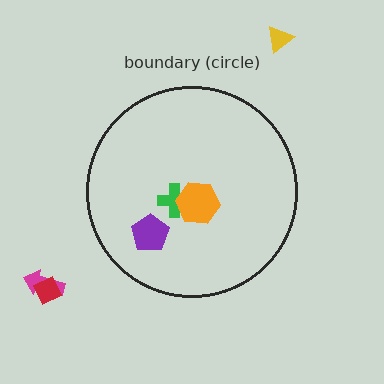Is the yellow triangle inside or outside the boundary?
Outside.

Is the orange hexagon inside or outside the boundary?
Inside.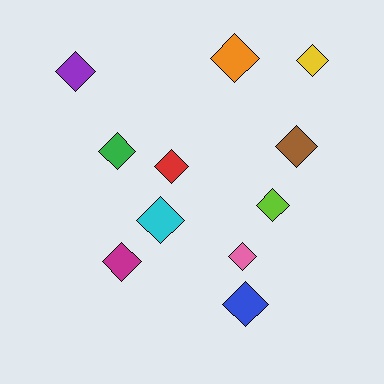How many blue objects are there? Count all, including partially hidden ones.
There is 1 blue object.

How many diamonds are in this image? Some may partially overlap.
There are 11 diamonds.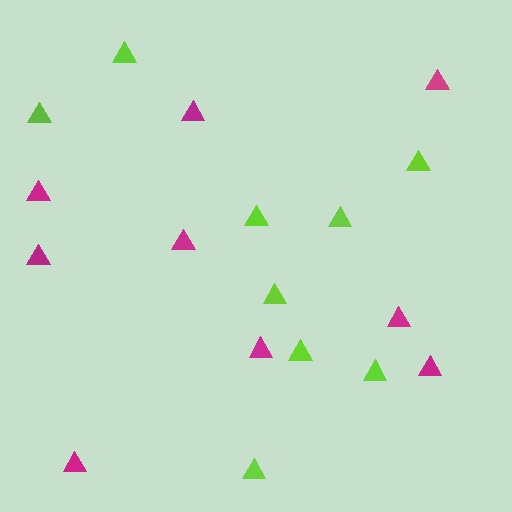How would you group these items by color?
There are 2 groups: one group of magenta triangles (9) and one group of lime triangles (9).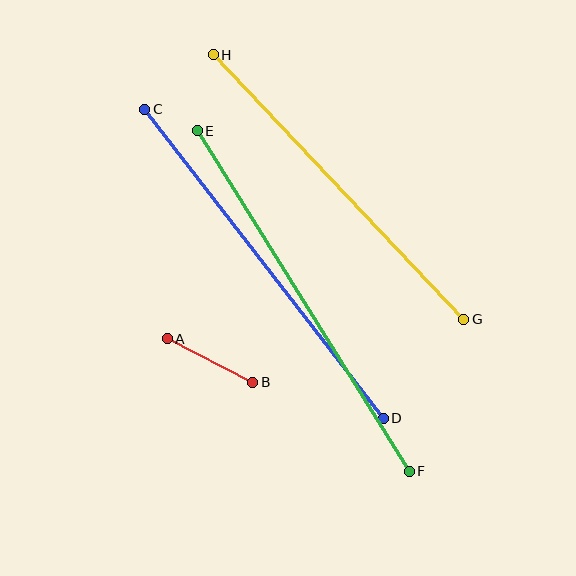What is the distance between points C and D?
The distance is approximately 390 pixels.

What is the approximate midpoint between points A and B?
The midpoint is at approximately (210, 360) pixels.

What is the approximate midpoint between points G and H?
The midpoint is at approximately (339, 187) pixels.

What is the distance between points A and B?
The distance is approximately 96 pixels.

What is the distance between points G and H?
The distance is approximately 364 pixels.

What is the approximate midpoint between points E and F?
The midpoint is at approximately (303, 301) pixels.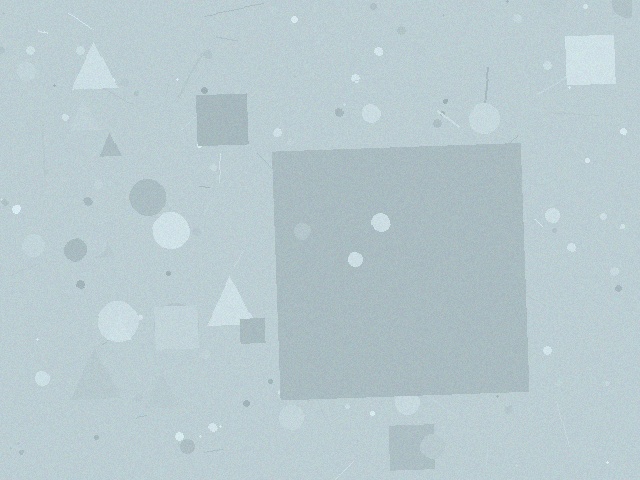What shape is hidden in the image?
A square is hidden in the image.